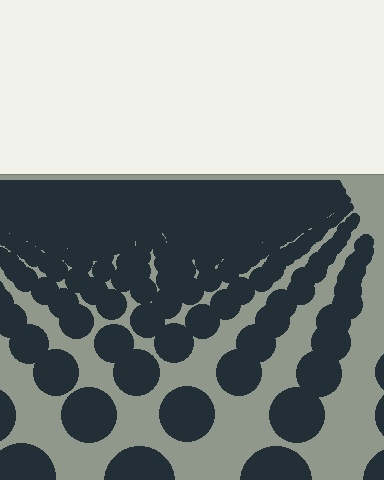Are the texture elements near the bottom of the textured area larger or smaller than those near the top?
Larger. Near the bottom, elements are closer to the viewer and appear at a bigger on-screen size.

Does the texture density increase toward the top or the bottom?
Density increases toward the top.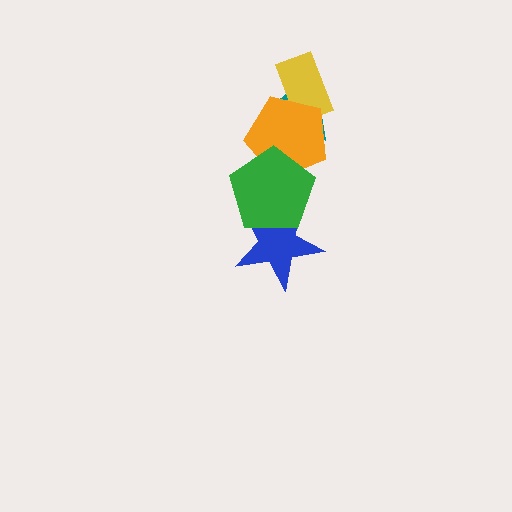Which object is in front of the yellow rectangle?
The orange pentagon is in front of the yellow rectangle.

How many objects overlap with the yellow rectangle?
2 objects overlap with the yellow rectangle.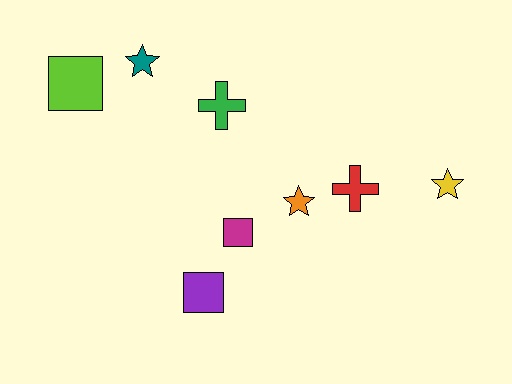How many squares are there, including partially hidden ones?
There are 3 squares.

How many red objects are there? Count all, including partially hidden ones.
There is 1 red object.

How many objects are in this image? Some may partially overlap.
There are 8 objects.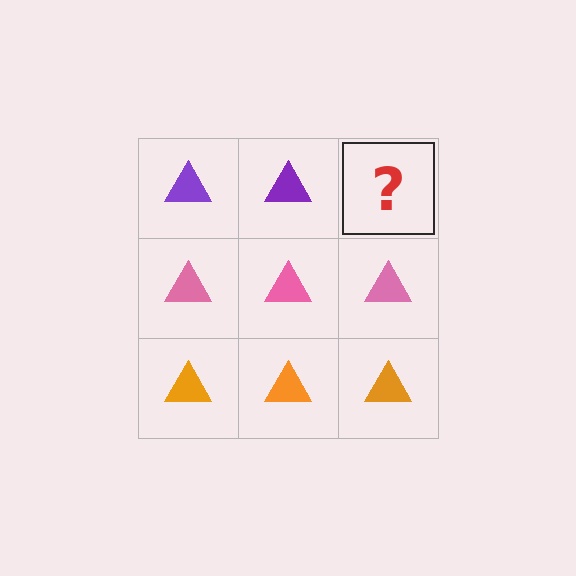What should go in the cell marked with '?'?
The missing cell should contain a purple triangle.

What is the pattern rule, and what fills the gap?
The rule is that each row has a consistent color. The gap should be filled with a purple triangle.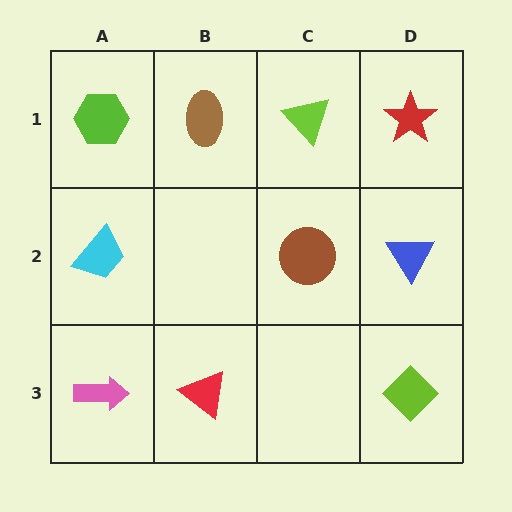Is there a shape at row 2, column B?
No, that cell is empty.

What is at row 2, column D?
A blue triangle.